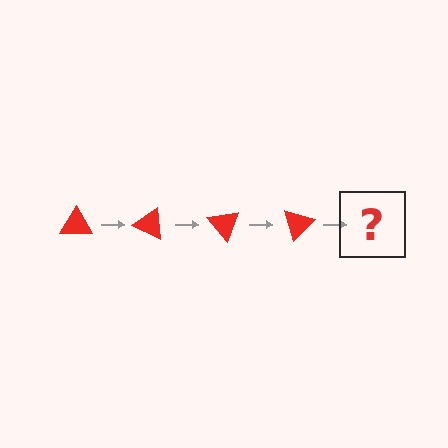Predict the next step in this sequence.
The next step is a red triangle rotated 100 degrees.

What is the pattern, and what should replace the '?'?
The pattern is that the triangle rotates 25 degrees each step. The '?' should be a red triangle rotated 100 degrees.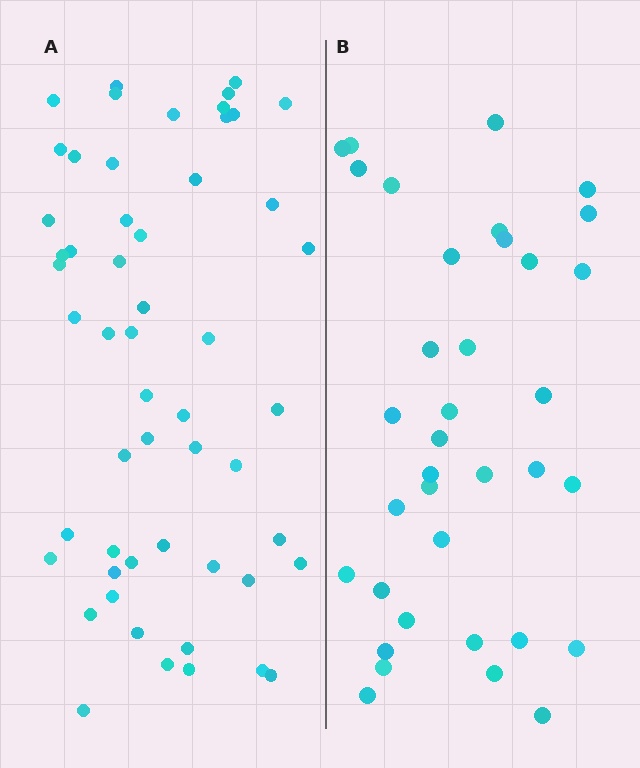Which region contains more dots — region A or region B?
Region A (the left region) has more dots.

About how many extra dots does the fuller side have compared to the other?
Region A has approximately 20 more dots than region B.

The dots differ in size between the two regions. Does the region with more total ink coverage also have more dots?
No. Region B has more total ink coverage because its dots are larger, but region A actually contains more individual dots. Total area can be misleading — the number of items is what matters here.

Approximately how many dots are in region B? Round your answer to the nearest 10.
About 40 dots. (The exact count is 36, which rounds to 40.)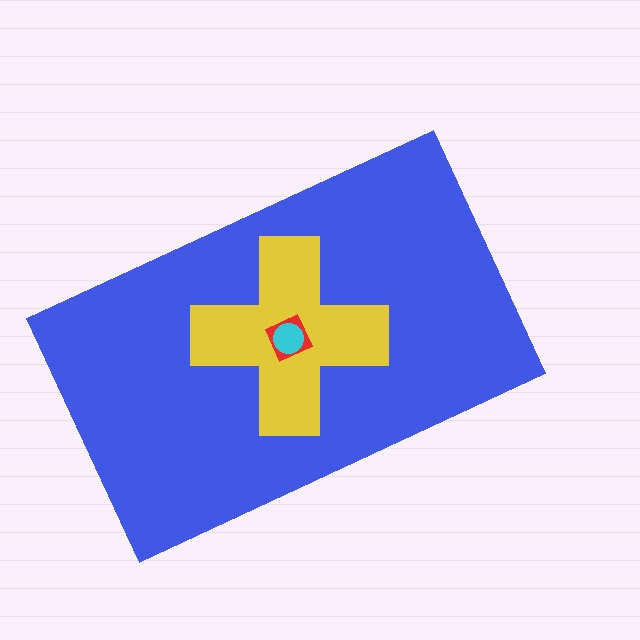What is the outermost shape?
The blue rectangle.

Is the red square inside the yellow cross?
Yes.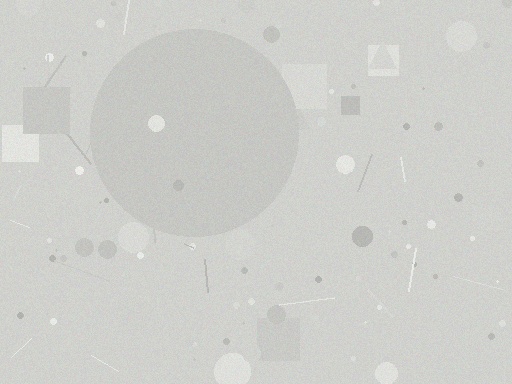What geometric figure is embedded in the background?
A circle is embedded in the background.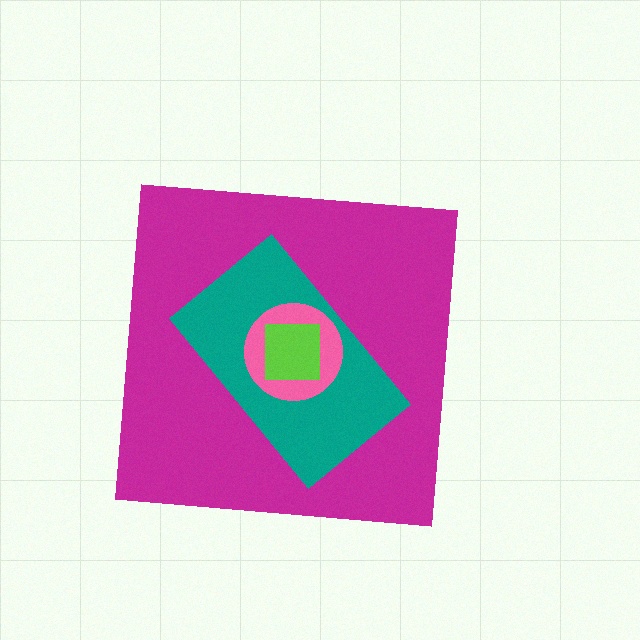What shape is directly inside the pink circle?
The lime square.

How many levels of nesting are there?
4.